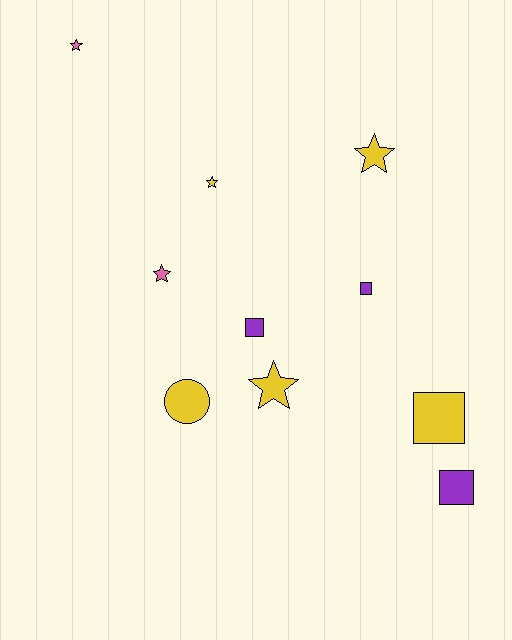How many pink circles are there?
There are no pink circles.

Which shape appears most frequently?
Star, with 5 objects.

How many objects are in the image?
There are 10 objects.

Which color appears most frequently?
Yellow, with 5 objects.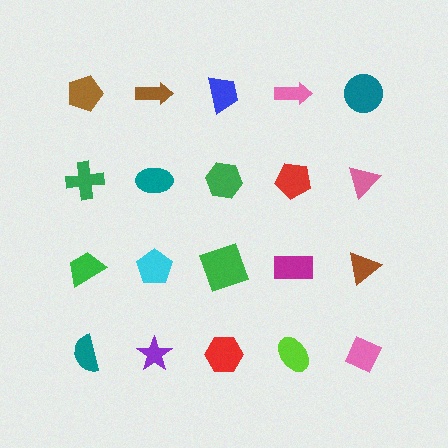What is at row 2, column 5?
A pink triangle.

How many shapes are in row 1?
5 shapes.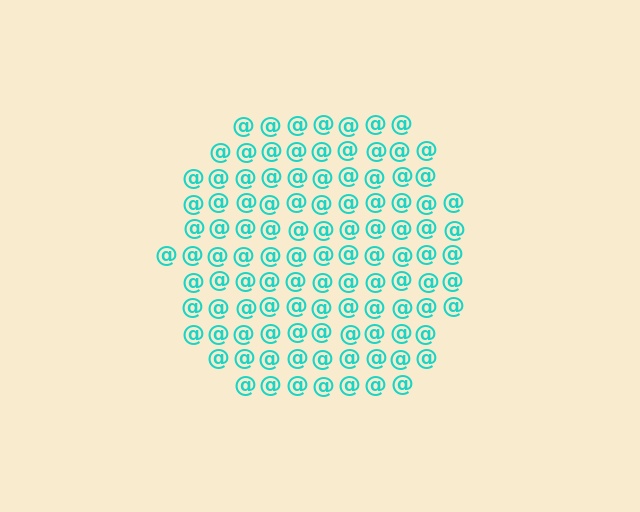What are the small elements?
The small elements are at signs.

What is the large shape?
The large shape is a circle.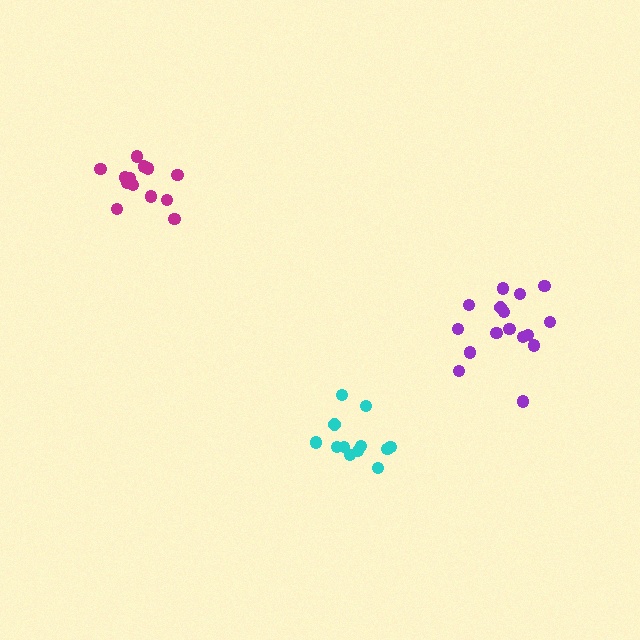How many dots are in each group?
Group 1: 13 dots, Group 2: 12 dots, Group 3: 16 dots (41 total).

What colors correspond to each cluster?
The clusters are colored: magenta, cyan, purple.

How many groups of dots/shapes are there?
There are 3 groups.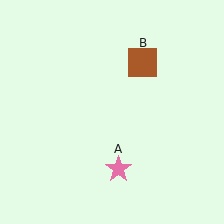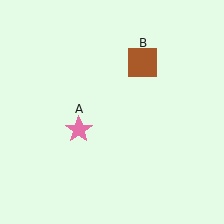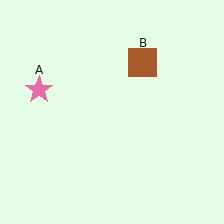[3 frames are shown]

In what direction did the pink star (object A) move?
The pink star (object A) moved up and to the left.